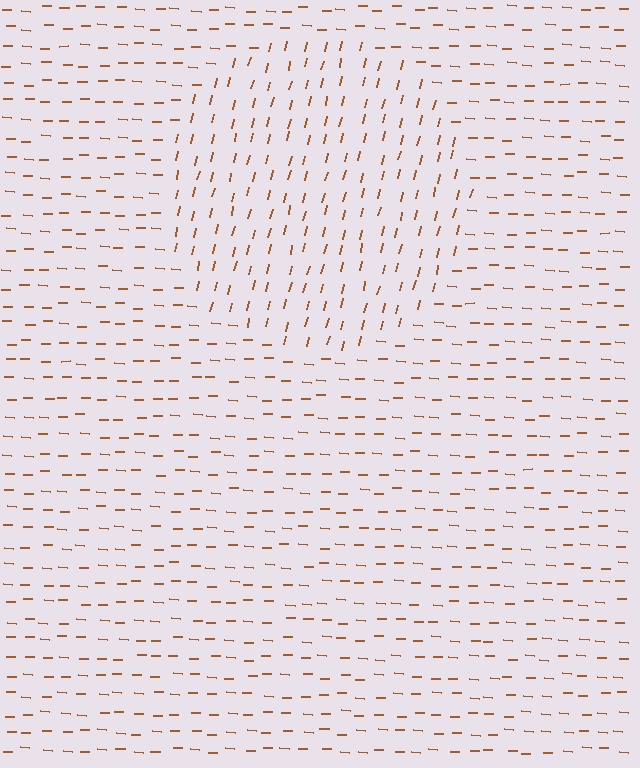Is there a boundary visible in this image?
Yes, there is a texture boundary formed by a change in line orientation.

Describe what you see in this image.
The image is filled with small brown line segments. A circle region in the image has lines oriented differently from the surrounding lines, creating a visible texture boundary.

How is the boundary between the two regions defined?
The boundary is defined purely by a change in line orientation (approximately 79 degrees difference). All lines are the same color and thickness.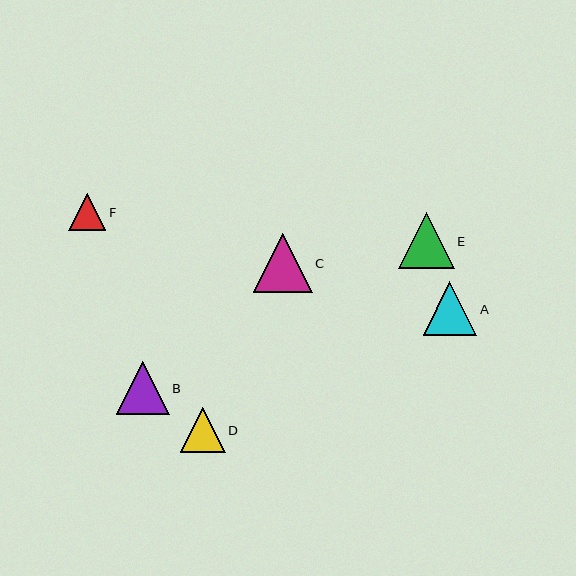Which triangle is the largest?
Triangle C is the largest with a size of approximately 59 pixels.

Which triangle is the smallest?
Triangle F is the smallest with a size of approximately 37 pixels.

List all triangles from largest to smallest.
From largest to smallest: C, E, A, B, D, F.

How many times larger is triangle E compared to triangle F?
Triangle E is approximately 1.5 times the size of triangle F.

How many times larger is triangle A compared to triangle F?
Triangle A is approximately 1.5 times the size of triangle F.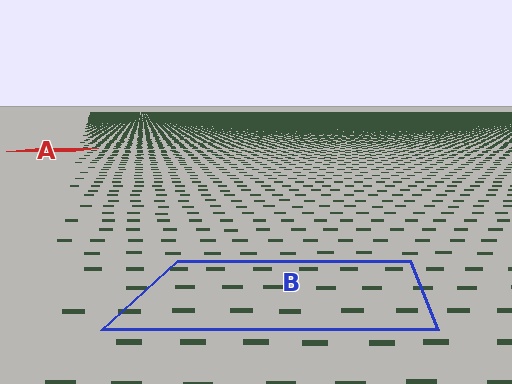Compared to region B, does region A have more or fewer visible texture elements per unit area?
Region A has more texture elements per unit area — they are packed more densely because it is farther away.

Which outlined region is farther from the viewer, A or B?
Region A is farther from the viewer — the texture elements inside it appear smaller and more densely packed.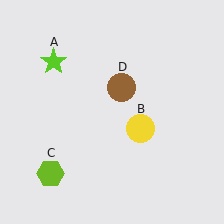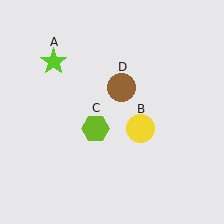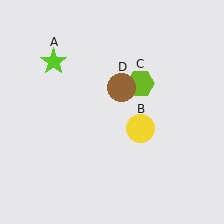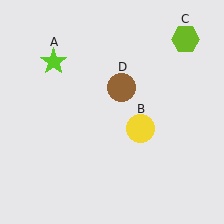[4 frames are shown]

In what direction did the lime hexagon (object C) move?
The lime hexagon (object C) moved up and to the right.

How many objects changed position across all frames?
1 object changed position: lime hexagon (object C).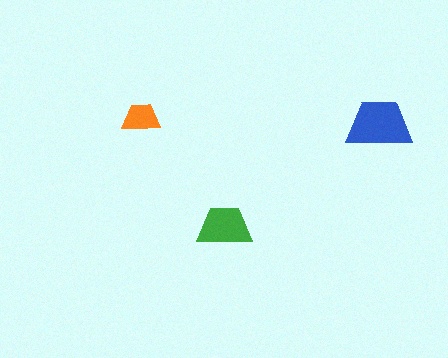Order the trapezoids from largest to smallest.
the blue one, the green one, the orange one.